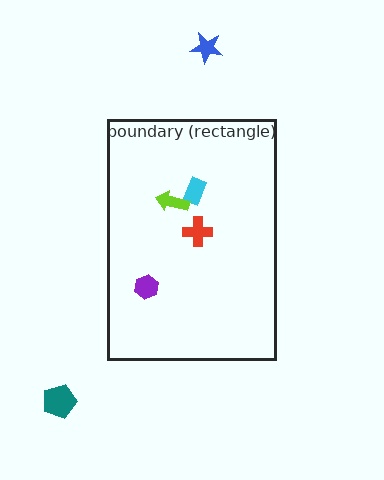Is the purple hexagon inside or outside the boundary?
Inside.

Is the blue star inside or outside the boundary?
Outside.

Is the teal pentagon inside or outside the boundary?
Outside.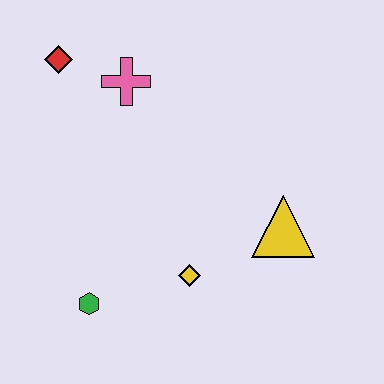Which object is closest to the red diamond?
The pink cross is closest to the red diamond.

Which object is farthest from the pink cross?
The green hexagon is farthest from the pink cross.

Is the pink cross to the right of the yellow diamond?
No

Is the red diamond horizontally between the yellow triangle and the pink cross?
No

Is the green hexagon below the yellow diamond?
Yes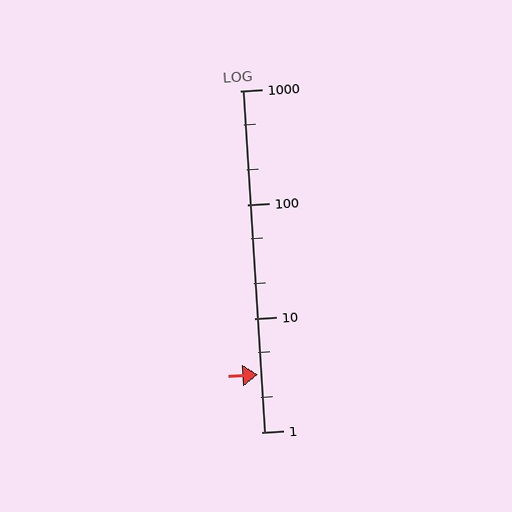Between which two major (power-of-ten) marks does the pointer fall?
The pointer is between 1 and 10.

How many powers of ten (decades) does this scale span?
The scale spans 3 decades, from 1 to 1000.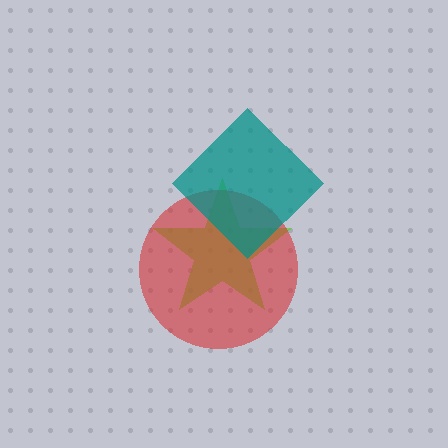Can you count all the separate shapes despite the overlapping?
Yes, there are 3 separate shapes.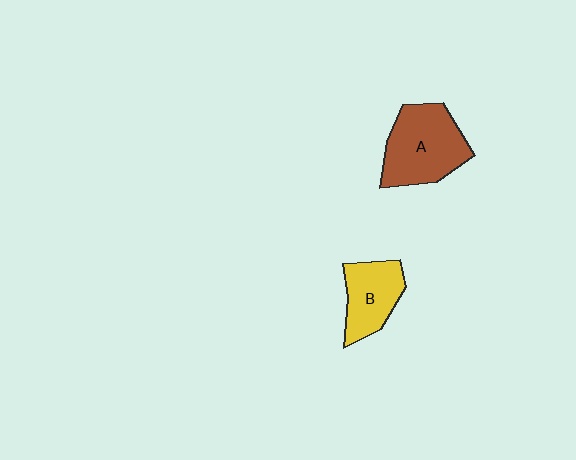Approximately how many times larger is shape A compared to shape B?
Approximately 1.5 times.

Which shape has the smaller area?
Shape B (yellow).